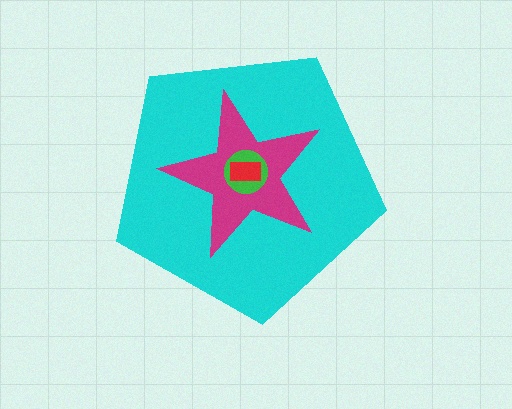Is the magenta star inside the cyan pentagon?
Yes.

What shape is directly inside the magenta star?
The green circle.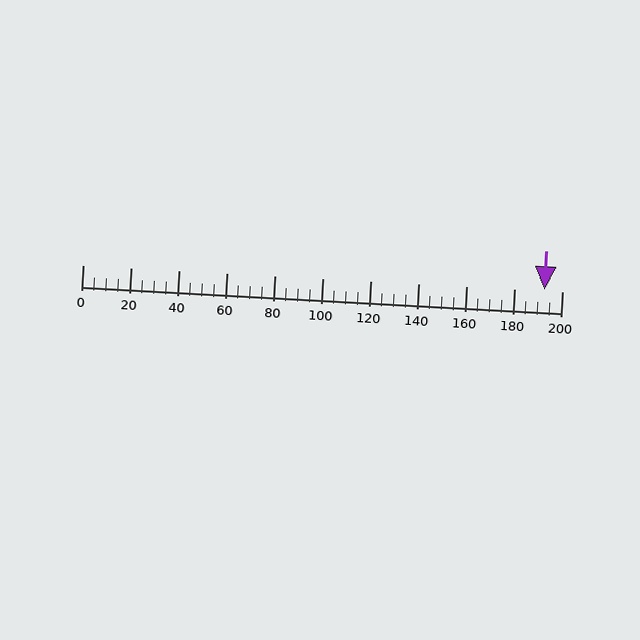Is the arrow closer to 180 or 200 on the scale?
The arrow is closer to 200.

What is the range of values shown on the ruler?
The ruler shows values from 0 to 200.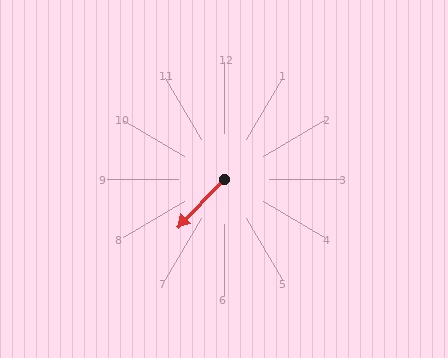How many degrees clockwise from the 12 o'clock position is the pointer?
Approximately 224 degrees.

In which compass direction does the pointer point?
Southwest.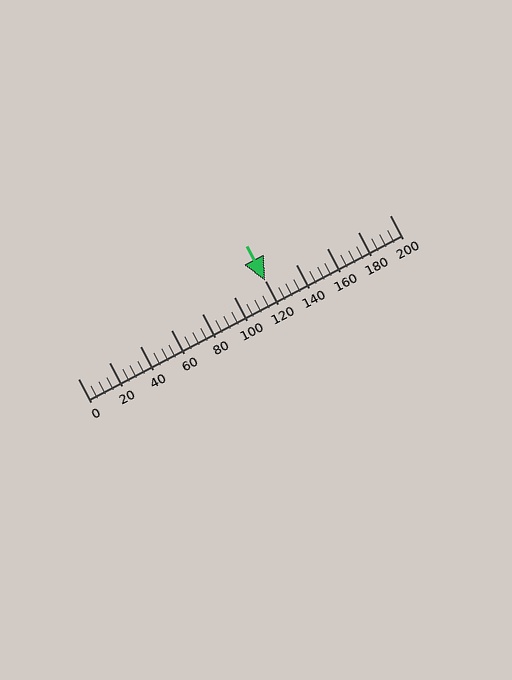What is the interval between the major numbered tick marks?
The major tick marks are spaced 20 units apart.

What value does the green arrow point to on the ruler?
The green arrow points to approximately 120.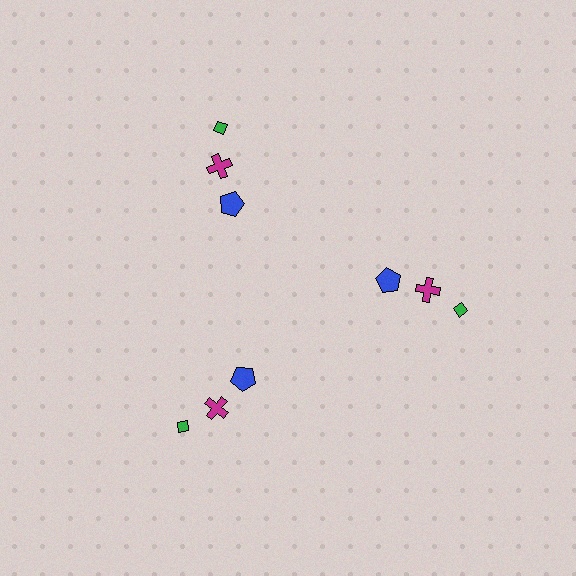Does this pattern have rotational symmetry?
Yes, this pattern has 3-fold rotational symmetry. It looks the same after rotating 120 degrees around the center.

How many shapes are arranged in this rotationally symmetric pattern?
There are 9 shapes, arranged in 3 groups of 3.